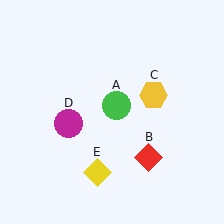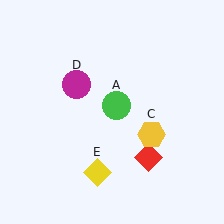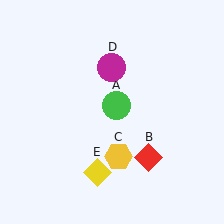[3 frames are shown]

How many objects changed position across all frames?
2 objects changed position: yellow hexagon (object C), magenta circle (object D).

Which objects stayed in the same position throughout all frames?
Green circle (object A) and red diamond (object B) and yellow diamond (object E) remained stationary.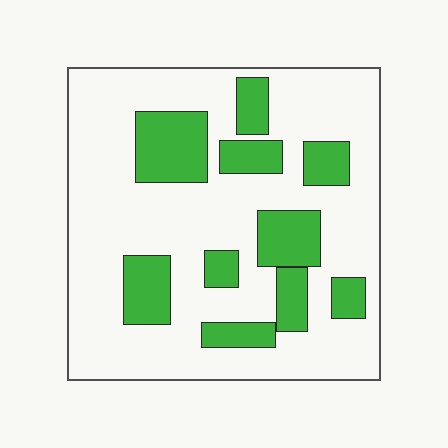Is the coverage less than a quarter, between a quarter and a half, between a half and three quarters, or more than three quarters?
Between a quarter and a half.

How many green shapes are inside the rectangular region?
10.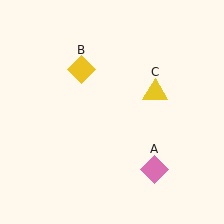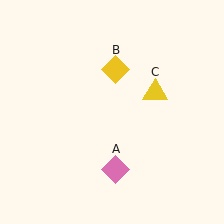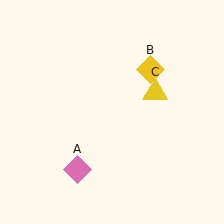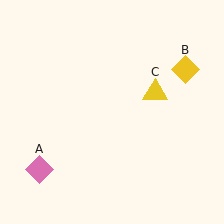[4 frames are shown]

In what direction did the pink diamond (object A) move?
The pink diamond (object A) moved left.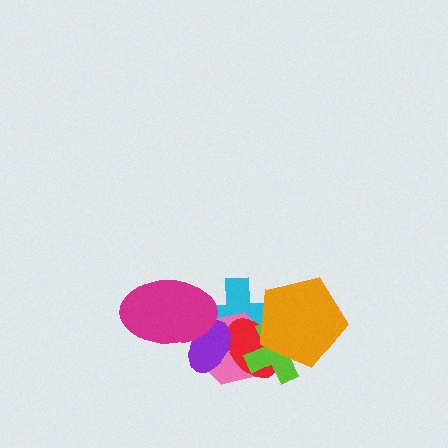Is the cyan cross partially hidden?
Yes, it is partially covered by another shape.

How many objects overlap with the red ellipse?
5 objects overlap with the red ellipse.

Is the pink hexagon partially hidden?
Yes, it is partially covered by another shape.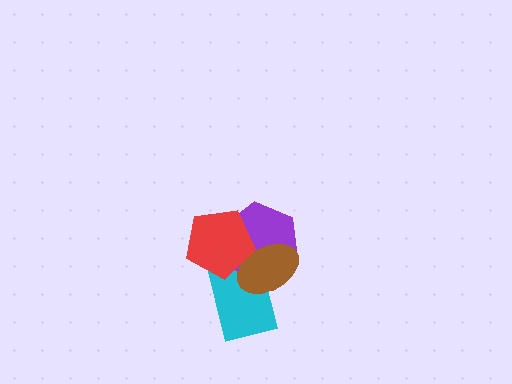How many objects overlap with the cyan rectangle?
3 objects overlap with the cyan rectangle.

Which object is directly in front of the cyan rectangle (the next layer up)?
The purple hexagon is directly in front of the cyan rectangle.